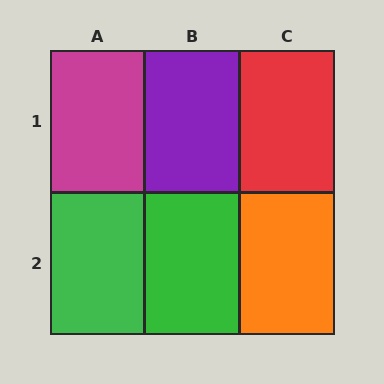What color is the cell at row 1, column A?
Magenta.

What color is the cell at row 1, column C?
Red.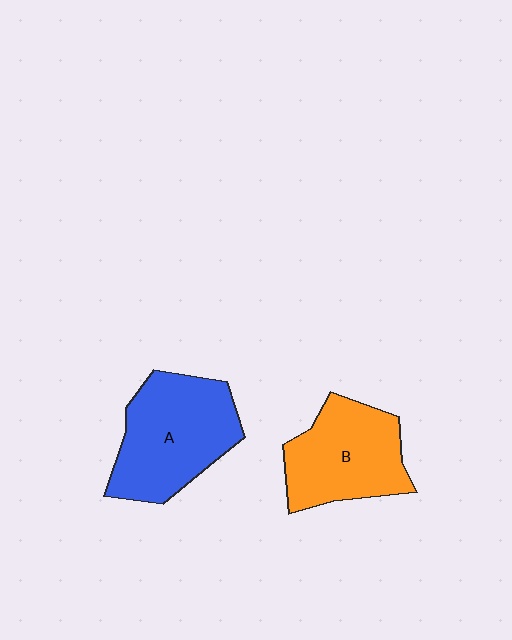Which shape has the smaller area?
Shape B (orange).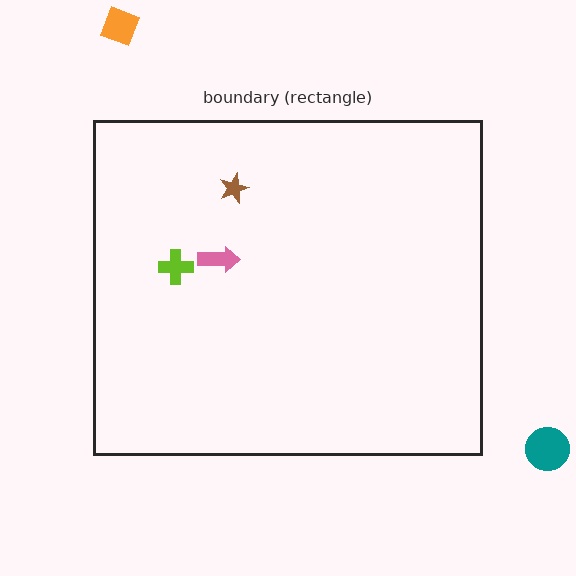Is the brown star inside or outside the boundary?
Inside.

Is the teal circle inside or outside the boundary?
Outside.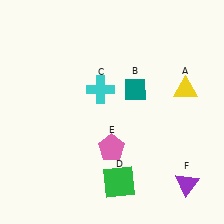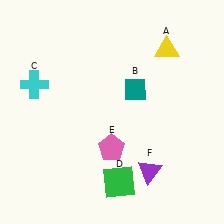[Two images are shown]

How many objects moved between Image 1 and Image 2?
3 objects moved between the two images.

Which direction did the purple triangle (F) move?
The purple triangle (F) moved left.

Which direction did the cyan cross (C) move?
The cyan cross (C) moved left.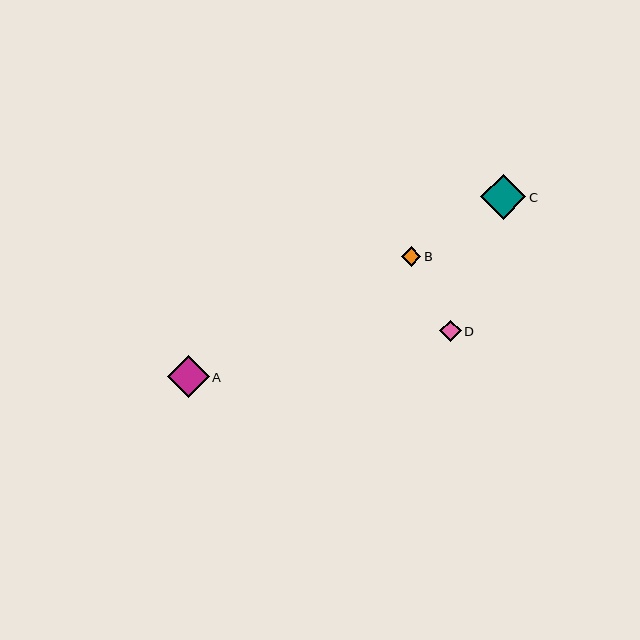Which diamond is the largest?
Diamond C is the largest with a size of approximately 45 pixels.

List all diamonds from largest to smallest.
From largest to smallest: C, A, D, B.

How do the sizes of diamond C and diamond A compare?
Diamond C and diamond A are approximately the same size.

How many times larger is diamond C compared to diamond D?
Diamond C is approximately 2.1 times the size of diamond D.